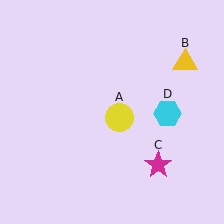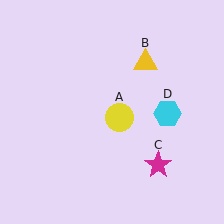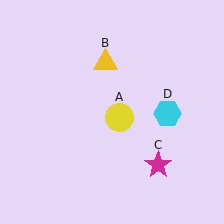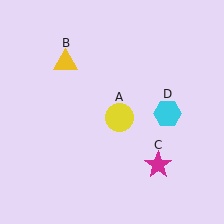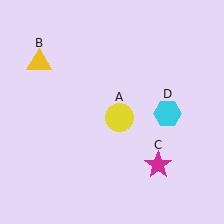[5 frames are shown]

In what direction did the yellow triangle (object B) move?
The yellow triangle (object B) moved left.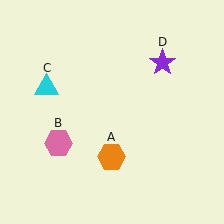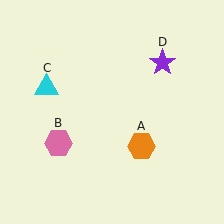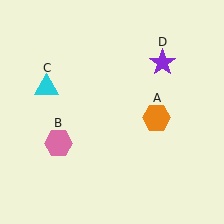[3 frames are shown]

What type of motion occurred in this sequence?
The orange hexagon (object A) rotated counterclockwise around the center of the scene.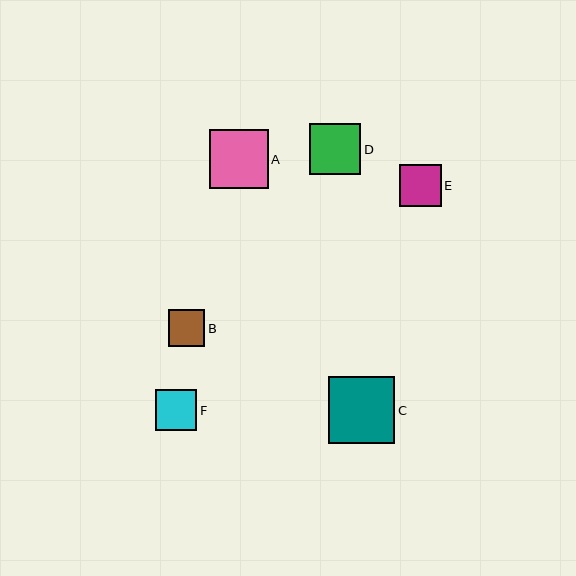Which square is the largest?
Square C is the largest with a size of approximately 67 pixels.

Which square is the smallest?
Square B is the smallest with a size of approximately 37 pixels.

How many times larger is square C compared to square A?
Square C is approximately 1.1 times the size of square A.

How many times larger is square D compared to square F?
Square D is approximately 1.3 times the size of square F.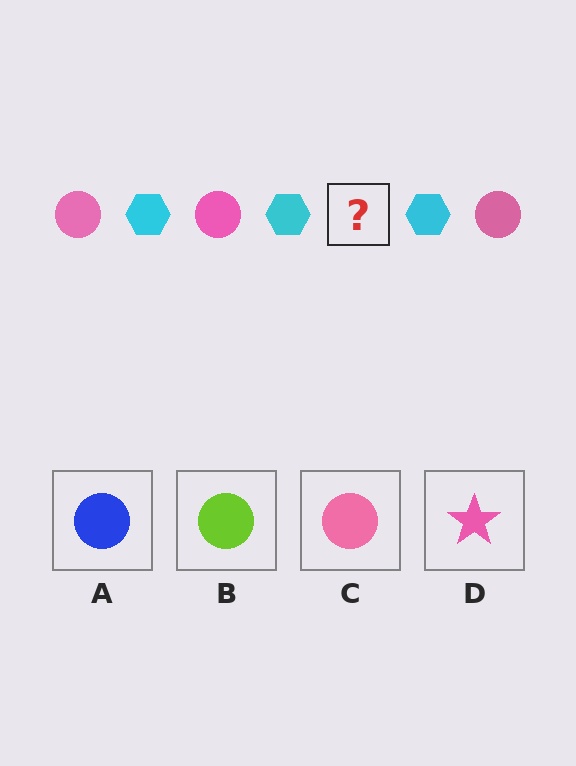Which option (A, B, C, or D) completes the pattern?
C.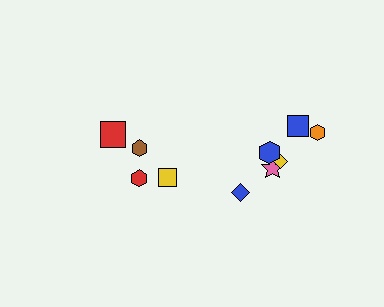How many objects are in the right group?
There are 6 objects.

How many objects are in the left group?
There are 4 objects.